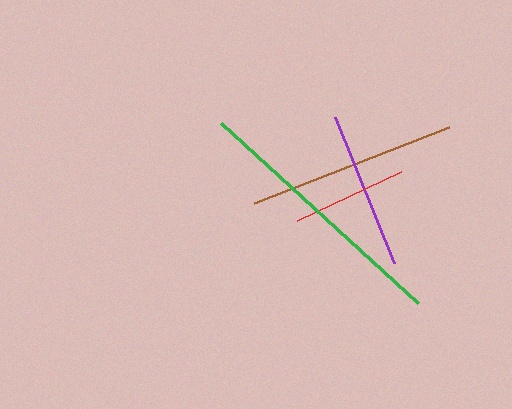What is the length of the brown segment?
The brown segment is approximately 209 pixels long.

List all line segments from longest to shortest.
From longest to shortest: green, brown, purple, red.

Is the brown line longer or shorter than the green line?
The green line is longer than the brown line.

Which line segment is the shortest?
The red line is the shortest at approximately 115 pixels.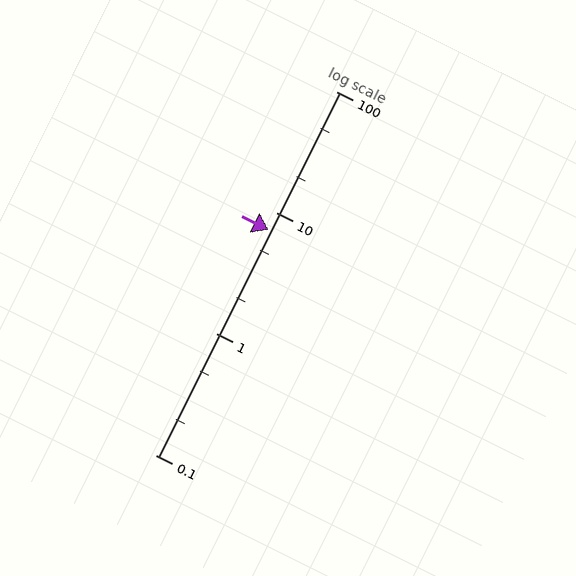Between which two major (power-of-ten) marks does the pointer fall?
The pointer is between 1 and 10.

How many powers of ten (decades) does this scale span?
The scale spans 3 decades, from 0.1 to 100.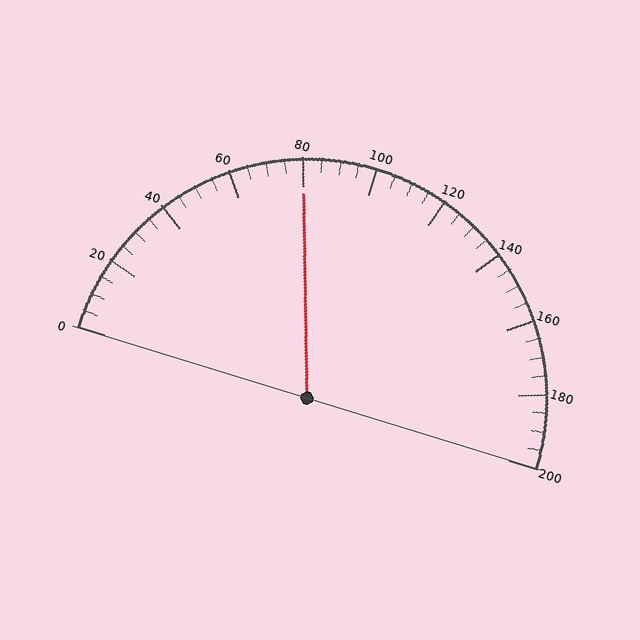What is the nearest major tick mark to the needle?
The nearest major tick mark is 80.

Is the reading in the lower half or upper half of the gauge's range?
The reading is in the lower half of the range (0 to 200).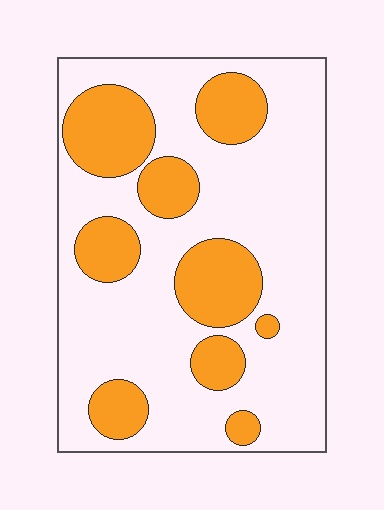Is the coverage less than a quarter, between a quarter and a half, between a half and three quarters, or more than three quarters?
Between a quarter and a half.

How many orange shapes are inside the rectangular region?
9.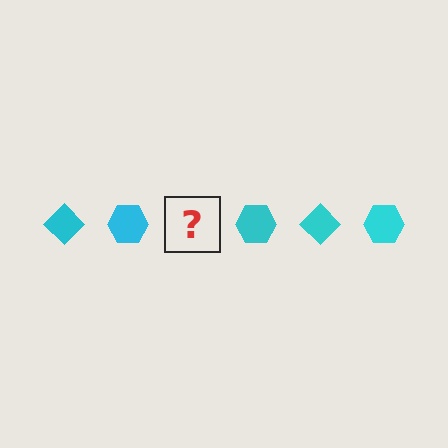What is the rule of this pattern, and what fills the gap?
The rule is that the pattern cycles through diamond, hexagon shapes in cyan. The gap should be filled with a cyan diamond.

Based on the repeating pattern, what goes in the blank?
The blank should be a cyan diamond.